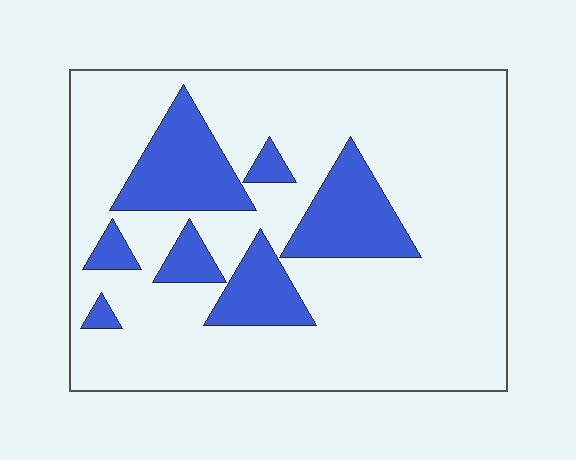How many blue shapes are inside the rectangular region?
7.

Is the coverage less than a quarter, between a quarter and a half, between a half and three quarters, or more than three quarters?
Less than a quarter.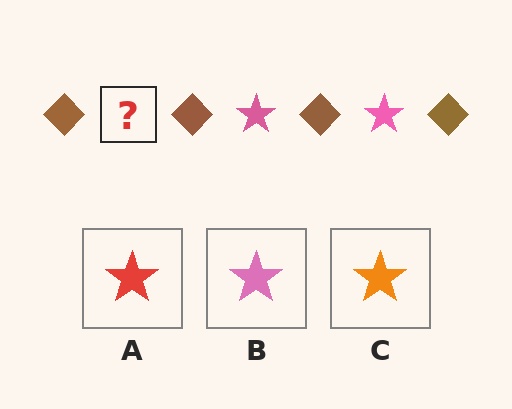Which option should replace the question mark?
Option B.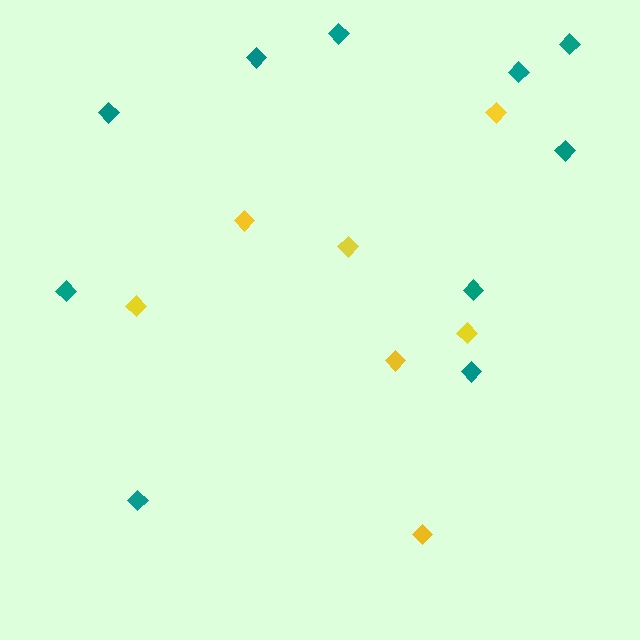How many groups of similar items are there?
There are 2 groups: one group of teal diamonds (10) and one group of yellow diamonds (7).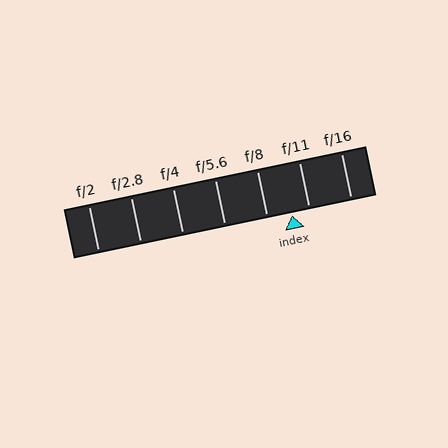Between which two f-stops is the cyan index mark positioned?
The index mark is between f/8 and f/11.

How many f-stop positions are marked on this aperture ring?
There are 7 f-stop positions marked.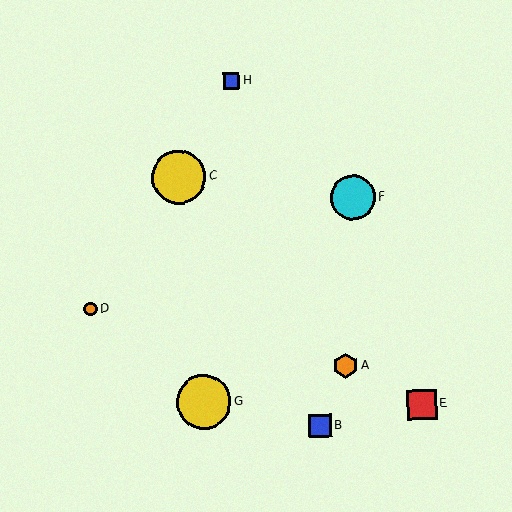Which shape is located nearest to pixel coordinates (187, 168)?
The yellow circle (labeled C) at (179, 177) is nearest to that location.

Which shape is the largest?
The yellow circle (labeled G) is the largest.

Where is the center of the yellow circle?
The center of the yellow circle is at (179, 177).